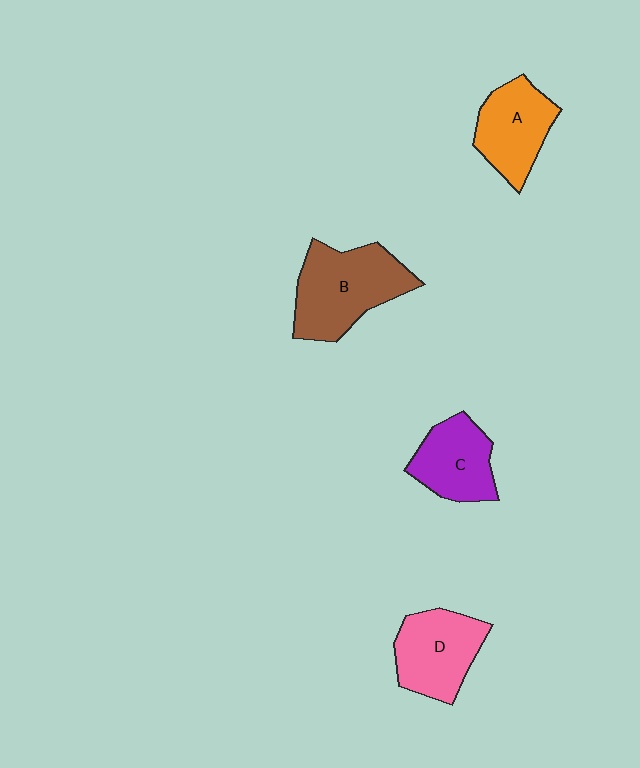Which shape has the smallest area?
Shape C (purple).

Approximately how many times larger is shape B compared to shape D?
Approximately 1.3 times.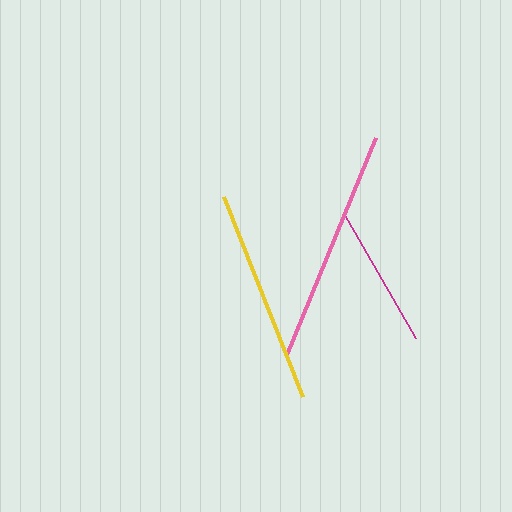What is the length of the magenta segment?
The magenta segment is approximately 144 pixels long.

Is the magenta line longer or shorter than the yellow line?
The yellow line is longer than the magenta line.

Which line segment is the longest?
The pink line is the longest at approximately 235 pixels.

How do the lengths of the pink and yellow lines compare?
The pink and yellow lines are approximately the same length.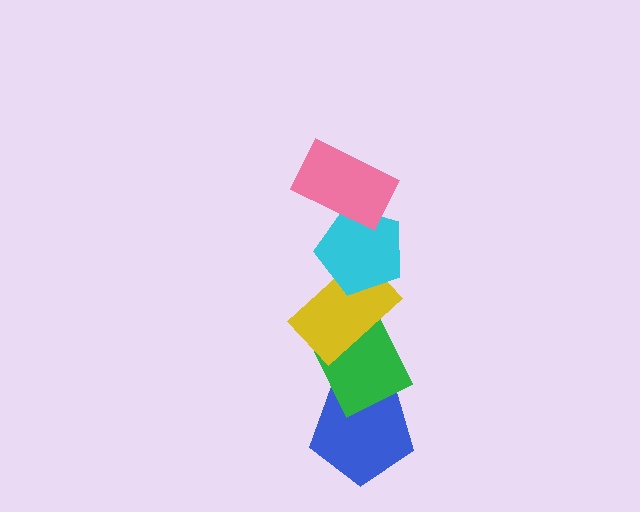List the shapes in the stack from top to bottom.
From top to bottom: the pink rectangle, the cyan pentagon, the yellow rectangle, the green diamond, the blue pentagon.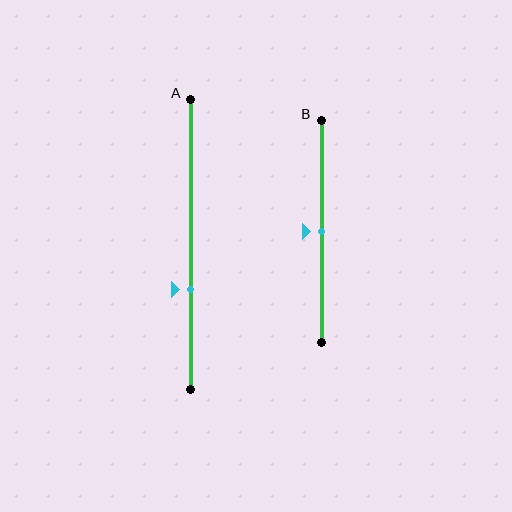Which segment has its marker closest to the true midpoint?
Segment B has its marker closest to the true midpoint.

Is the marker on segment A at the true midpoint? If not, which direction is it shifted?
No, the marker on segment A is shifted downward by about 16% of the segment length.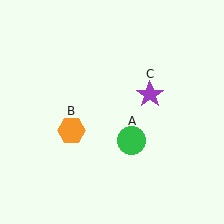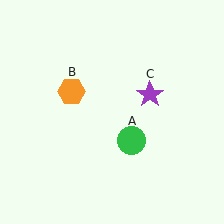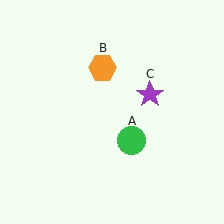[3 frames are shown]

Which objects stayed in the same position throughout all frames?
Green circle (object A) and purple star (object C) remained stationary.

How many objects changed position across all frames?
1 object changed position: orange hexagon (object B).